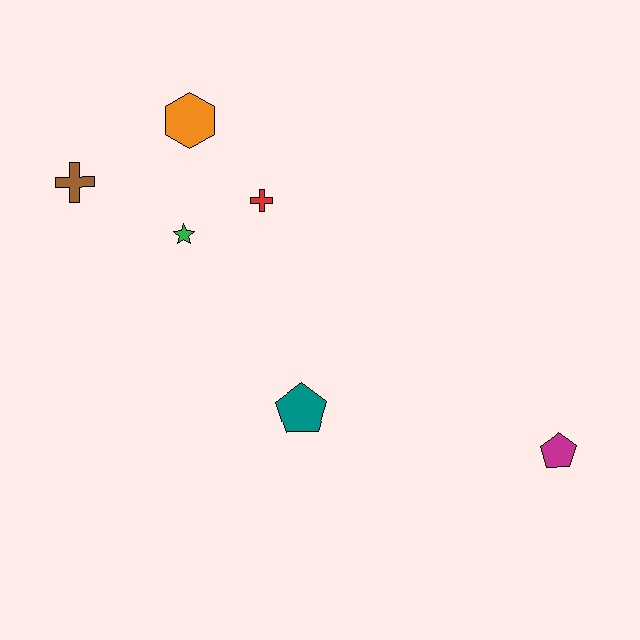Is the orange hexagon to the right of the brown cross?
Yes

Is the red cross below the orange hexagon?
Yes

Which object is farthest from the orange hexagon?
The magenta pentagon is farthest from the orange hexagon.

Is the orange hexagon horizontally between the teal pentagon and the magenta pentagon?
No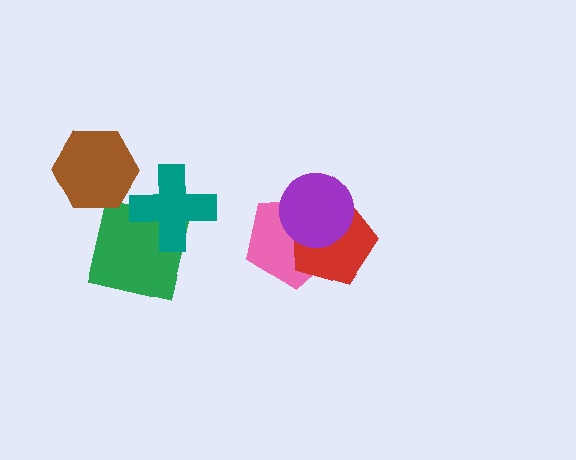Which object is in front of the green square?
The teal cross is in front of the green square.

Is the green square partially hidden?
Yes, it is partially covered by another shape.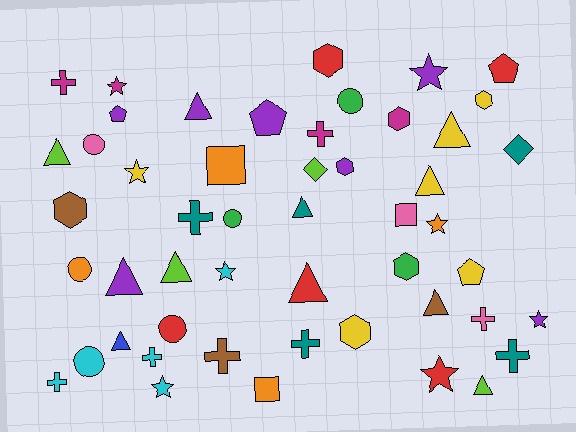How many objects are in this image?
There are 50 objects.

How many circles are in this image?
There are 6 circles.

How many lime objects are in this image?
There are 4 lime objects.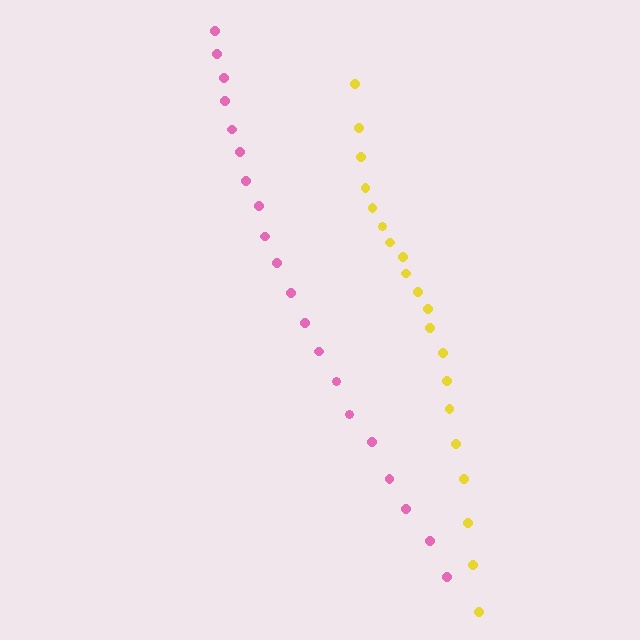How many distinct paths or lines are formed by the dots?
There are 2 distinct paths.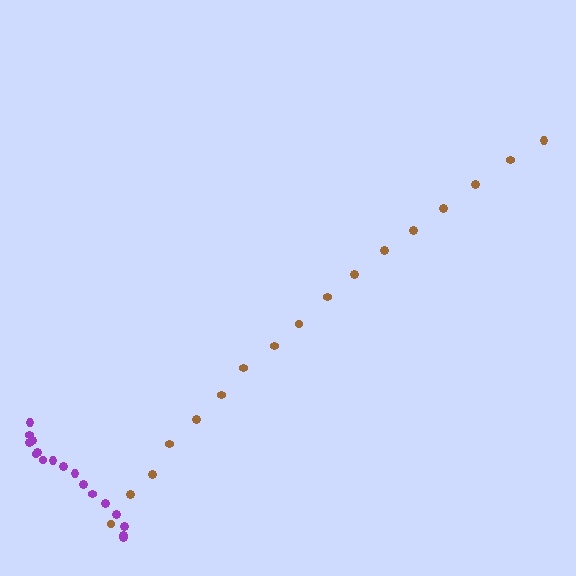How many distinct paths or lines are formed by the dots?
There are 2 distinct paths.